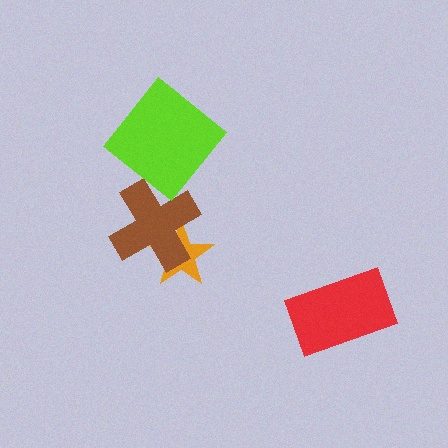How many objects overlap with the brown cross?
1 object overlaps with the brown cross.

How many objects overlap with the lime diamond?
0 objects overlap with the lime diamond.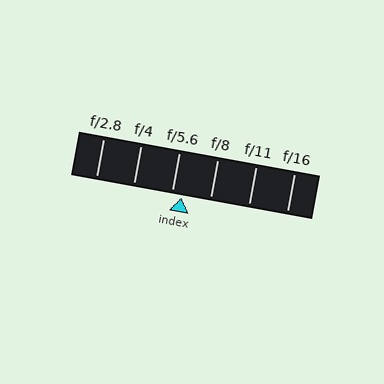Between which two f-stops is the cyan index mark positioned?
The index mark is between f/5.6 and f/8.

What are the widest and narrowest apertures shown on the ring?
The widest aperture shown is f/2.8 and the narrowest is f/16.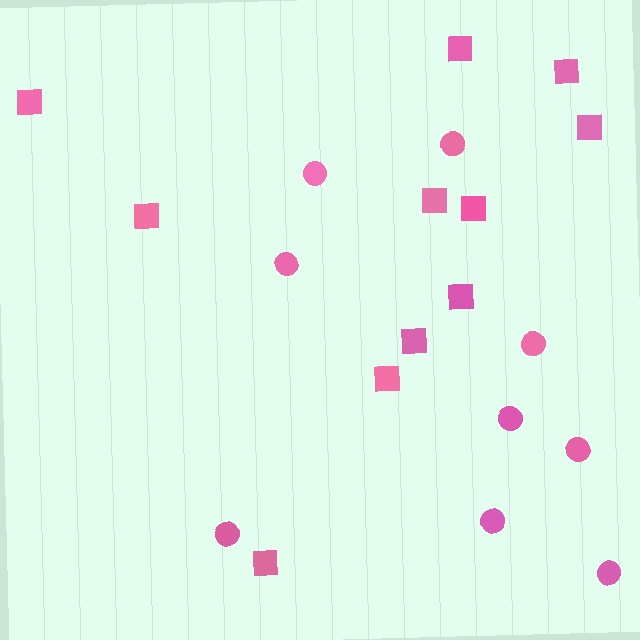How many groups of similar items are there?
There are 2 groups: one group of squares (11) and one group of circles (9).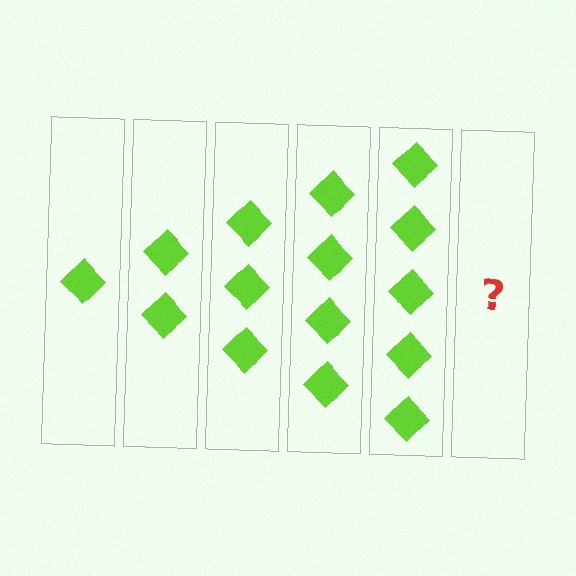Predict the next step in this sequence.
The next step is 6 diamonds.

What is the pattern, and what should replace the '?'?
The pattern is that each step adds one more diamond. The '?' should be 6 diamonds.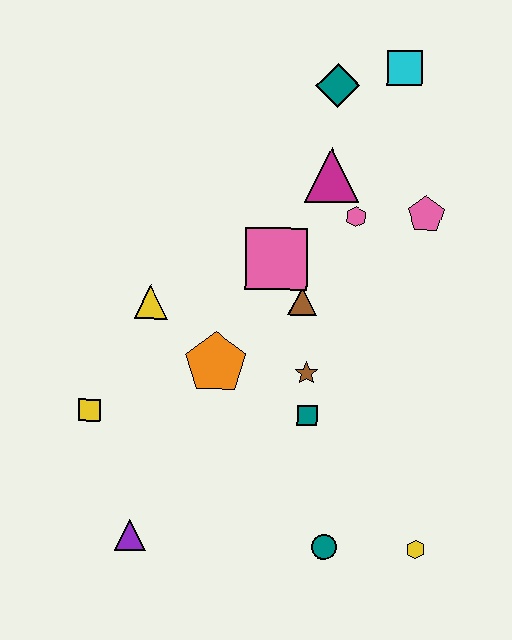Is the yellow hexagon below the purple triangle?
Yes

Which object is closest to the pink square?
The brown triangle is closest to the pink square.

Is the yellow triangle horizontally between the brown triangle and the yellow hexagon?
No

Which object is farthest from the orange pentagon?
The cyan square is farthest from the orange pentagon.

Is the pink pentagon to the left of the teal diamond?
No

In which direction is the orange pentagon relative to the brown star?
The orange pentagon is to the left of the brown star.